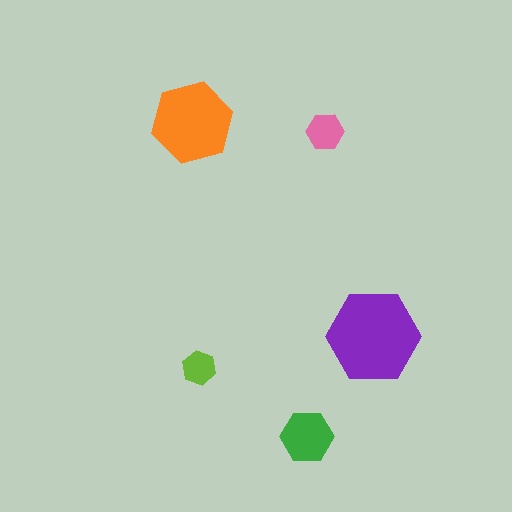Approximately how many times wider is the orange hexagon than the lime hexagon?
About 2.5 times wider.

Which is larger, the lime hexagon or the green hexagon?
The green one.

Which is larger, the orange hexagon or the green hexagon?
The orange one.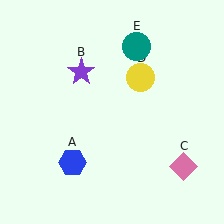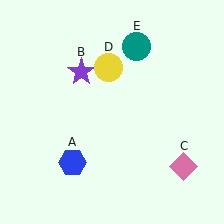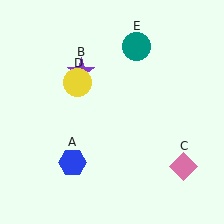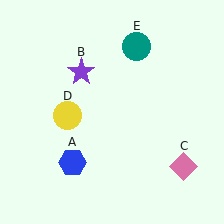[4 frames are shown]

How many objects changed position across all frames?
1 object changed position: yellow circle (object D).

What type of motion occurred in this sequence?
The yellow circle (object D) rotated counterclockwise around the center of the scene.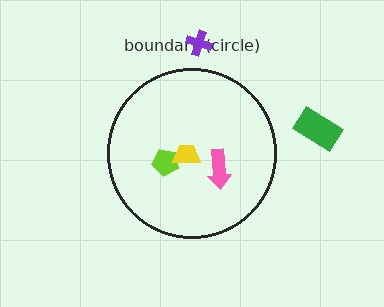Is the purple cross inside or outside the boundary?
Outside.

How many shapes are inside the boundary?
3 inside, 2 outside.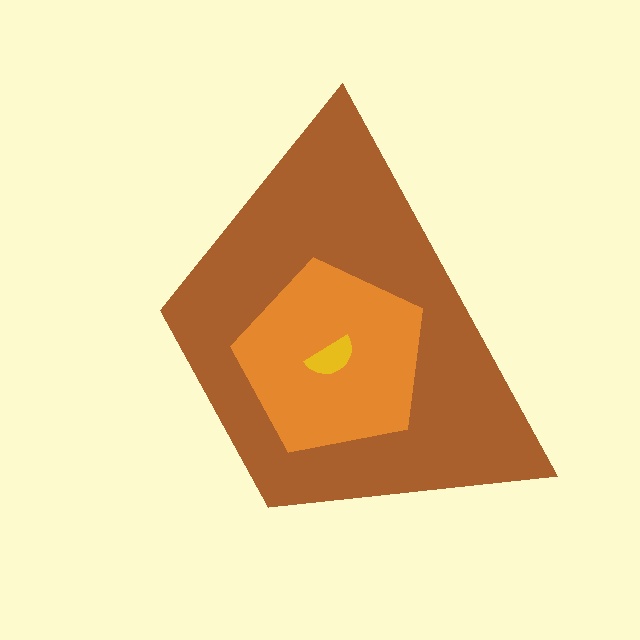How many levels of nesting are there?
3.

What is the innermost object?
The yellow semicircle.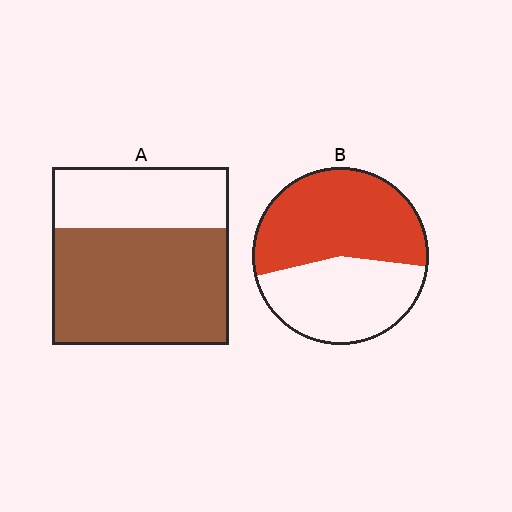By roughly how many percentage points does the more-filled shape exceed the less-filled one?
By roughly 10 percentage points (A over B).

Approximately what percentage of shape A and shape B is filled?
A is approximately 65% and B is approximately 55%.